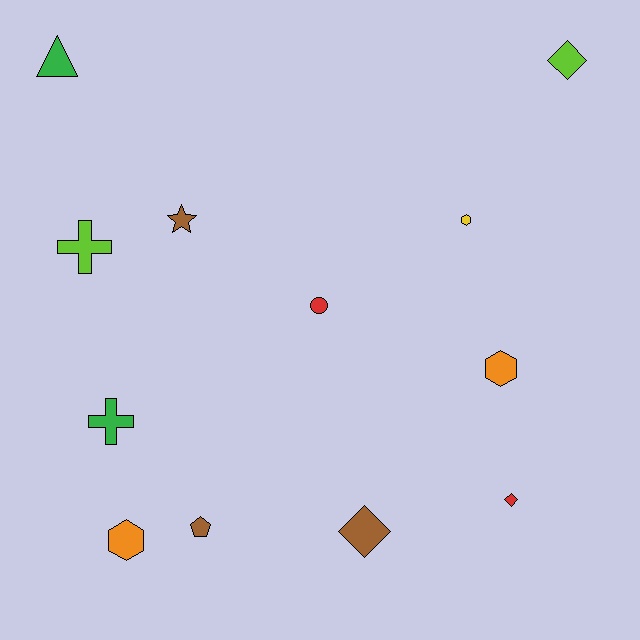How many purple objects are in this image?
There are no purple objects.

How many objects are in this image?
There are 12 objects.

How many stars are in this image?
There is 1 star.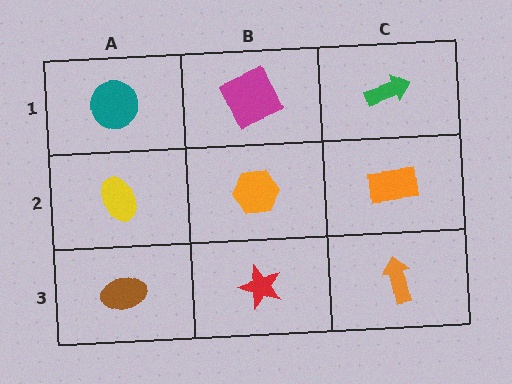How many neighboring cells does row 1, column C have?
2.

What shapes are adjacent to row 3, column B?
An orange hexagon (row 2, column B), a brown ellipse (row 3, column A), an orange arrow (row 3, column C).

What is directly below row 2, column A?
A brown ellipse.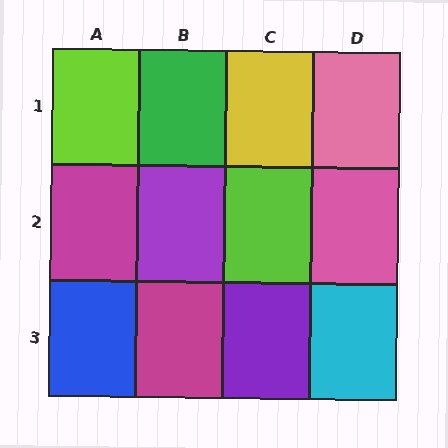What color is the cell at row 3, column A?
Blue.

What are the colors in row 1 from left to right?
Lime, green, yellow, pink.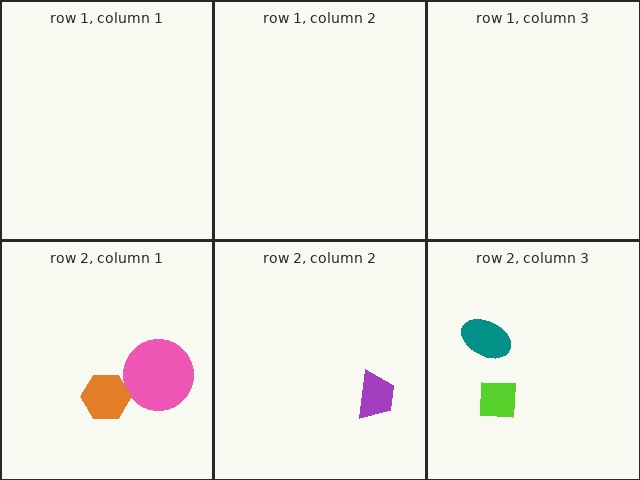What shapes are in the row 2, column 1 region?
The pink circle, the orange hexagon.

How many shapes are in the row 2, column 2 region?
1.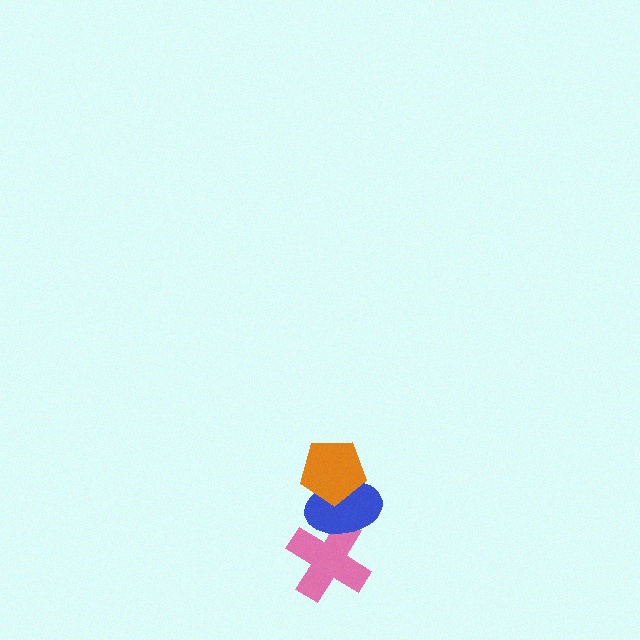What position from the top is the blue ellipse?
The blue ellipse is 2nd from the top.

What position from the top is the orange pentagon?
The orange pentagon is 1st from the top.